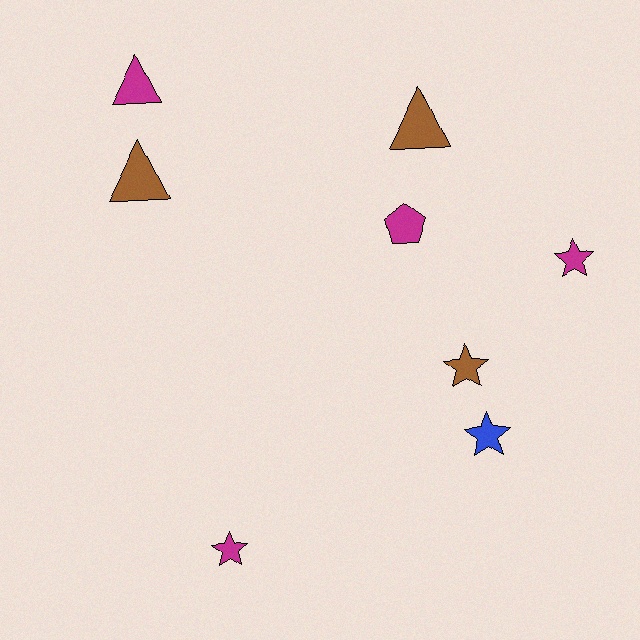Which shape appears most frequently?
Star, with 4 objects.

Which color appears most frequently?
Magenta, with 4 objects.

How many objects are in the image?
There are 8 objects.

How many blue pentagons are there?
There are no blue pentagons.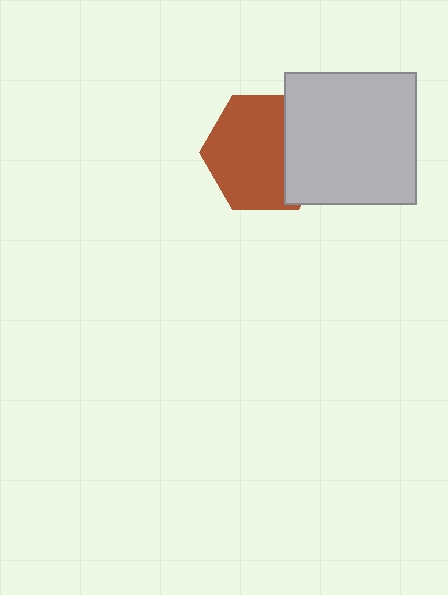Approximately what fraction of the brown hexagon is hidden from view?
Roughly 31% of the brown hexagon is hidden behind the light gray square.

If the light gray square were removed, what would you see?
You would see the complete brown hexagon.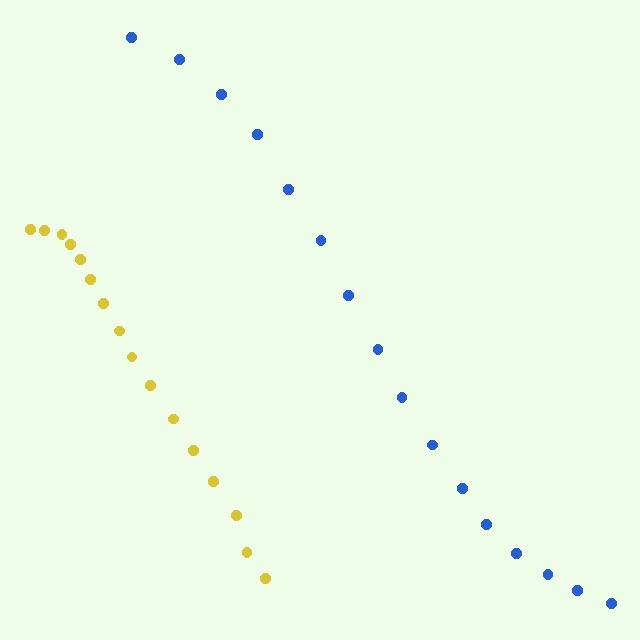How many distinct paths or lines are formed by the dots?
There are 2 distinct paths.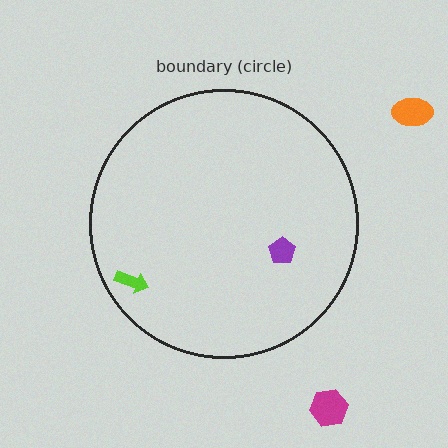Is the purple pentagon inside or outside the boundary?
Inside.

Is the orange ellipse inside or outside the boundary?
Outside.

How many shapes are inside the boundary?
2 inside, 2 outside.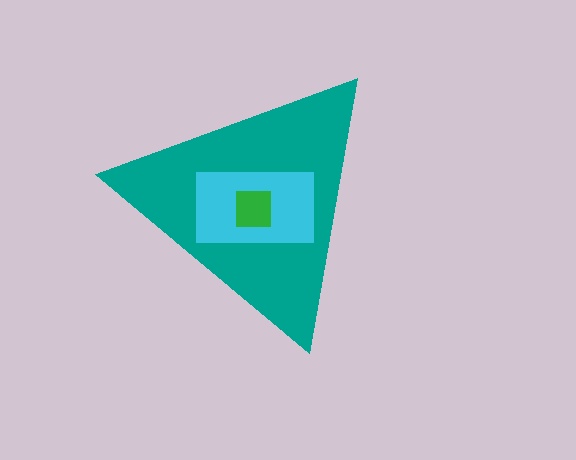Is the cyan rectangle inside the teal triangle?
Yes.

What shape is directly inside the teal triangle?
The cyan rectangle.